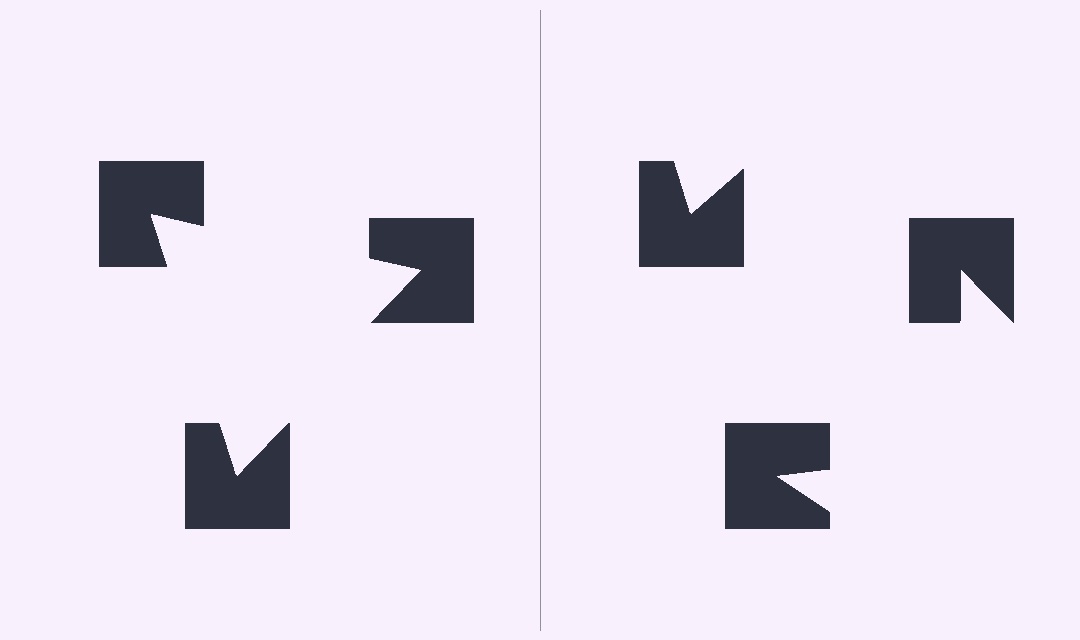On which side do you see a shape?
An illusory triangle appears on the left side. On the right side the wedge cuts are rotated, so no coherent shape forms.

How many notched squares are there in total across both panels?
6 — 3 on each side.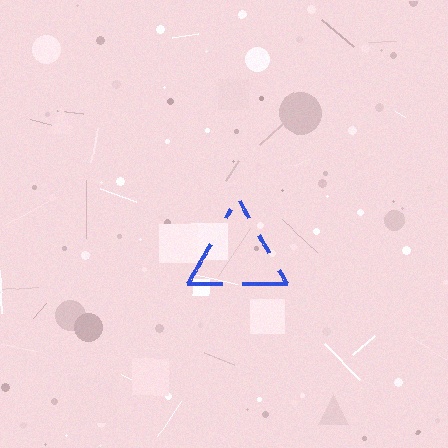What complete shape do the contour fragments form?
The contour fragments form a triangle.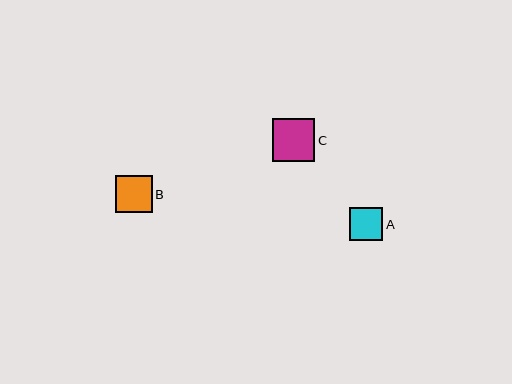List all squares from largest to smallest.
From largest to smallest: C, B, A.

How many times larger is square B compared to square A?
Square B is approximately 1.1 times the size of square A.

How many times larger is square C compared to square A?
Square C is approximately 1.3 times the size of square A.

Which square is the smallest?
Square A is the smallest with a size of approximately 33 pixels.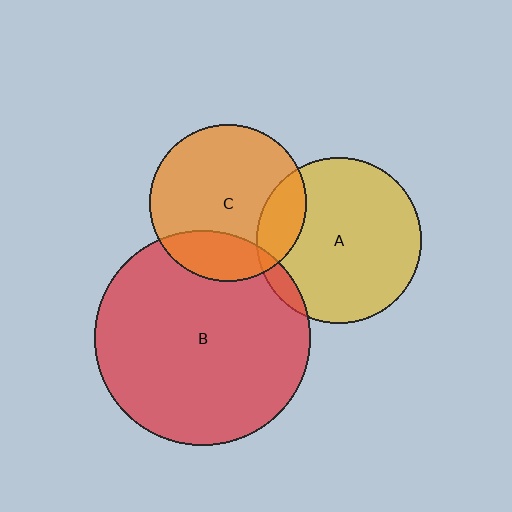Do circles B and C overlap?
Yes.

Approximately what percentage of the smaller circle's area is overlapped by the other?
Approximately 20%.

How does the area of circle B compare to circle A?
Approximately 1.7 times.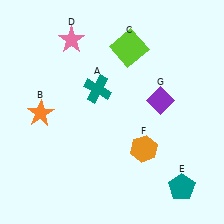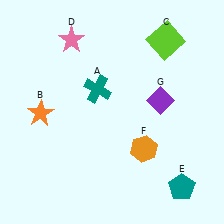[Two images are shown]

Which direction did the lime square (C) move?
The lime square (C) moved right.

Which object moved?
The lime square (C) moved right.